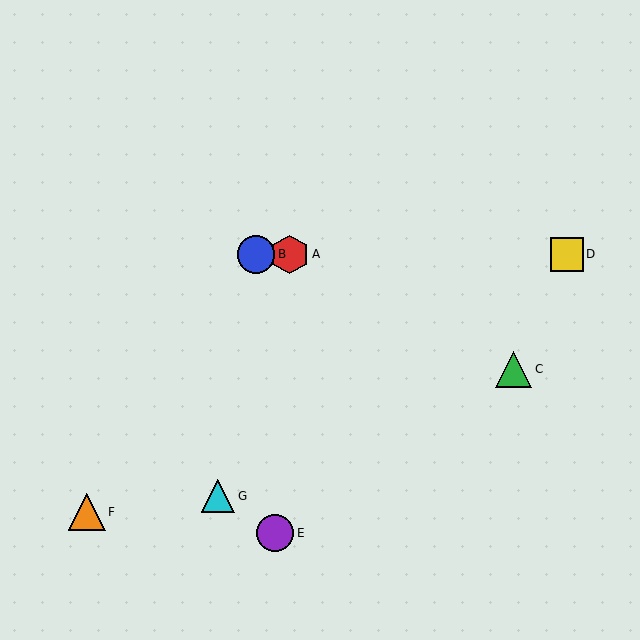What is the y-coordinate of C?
Object C is at y≈369.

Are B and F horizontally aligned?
No, B is at y≈254 and F is at y≈512.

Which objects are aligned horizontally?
Objects A, B, D are aligned horizontally.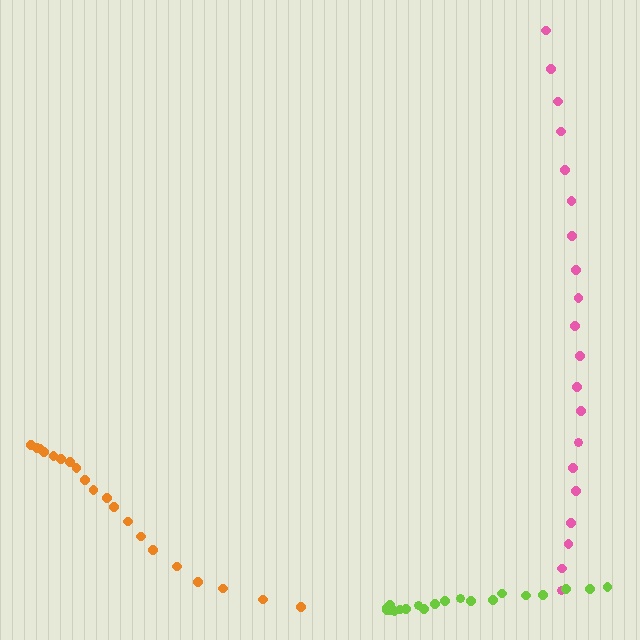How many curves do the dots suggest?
There are 3 distinct paths.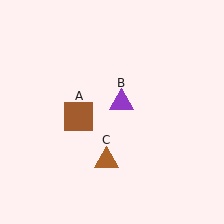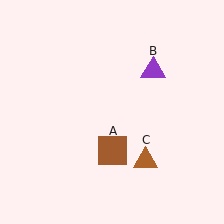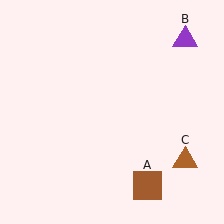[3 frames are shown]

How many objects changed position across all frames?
3 objects changed position: brown square (object A), purple triangle (object B), brown triangle (object C).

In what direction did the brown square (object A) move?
The brown square (object A) moved down and to the right.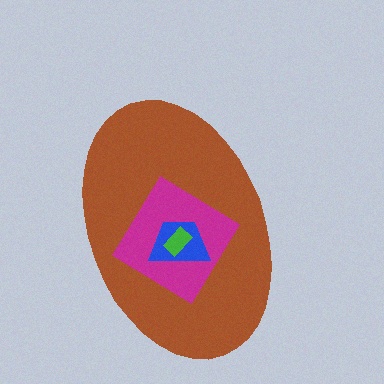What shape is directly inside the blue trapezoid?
The green rectangle.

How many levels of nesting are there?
4.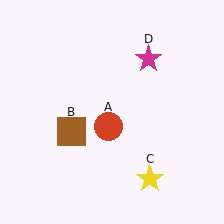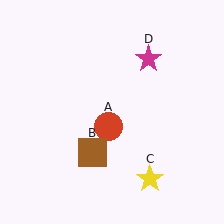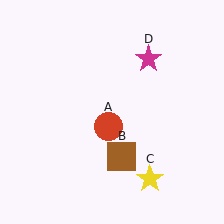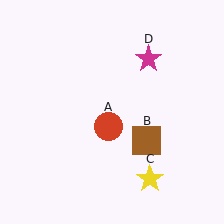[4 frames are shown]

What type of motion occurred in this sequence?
The brown square (object B) rotated counterclockwise around the center of the scene.